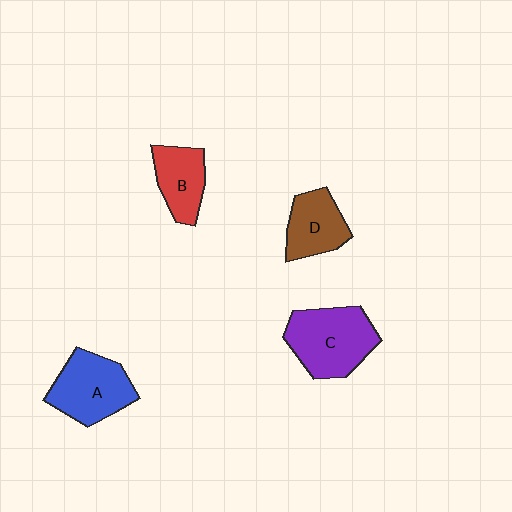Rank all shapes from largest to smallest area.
From largest to smallest: C (purple), A (blue), D (brown), B (red).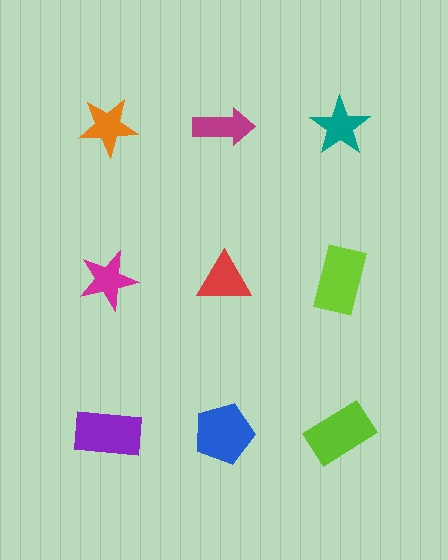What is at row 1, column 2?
A magenta arrow.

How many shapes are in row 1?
3 shapes.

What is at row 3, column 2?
A blue pentagon.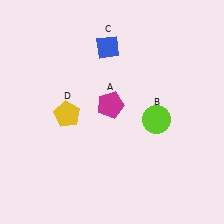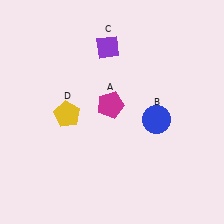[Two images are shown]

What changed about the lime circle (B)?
In Image 1, B is lime. In Image 2, it changed to blue.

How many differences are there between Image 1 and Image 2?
There are 2 differences between the two images.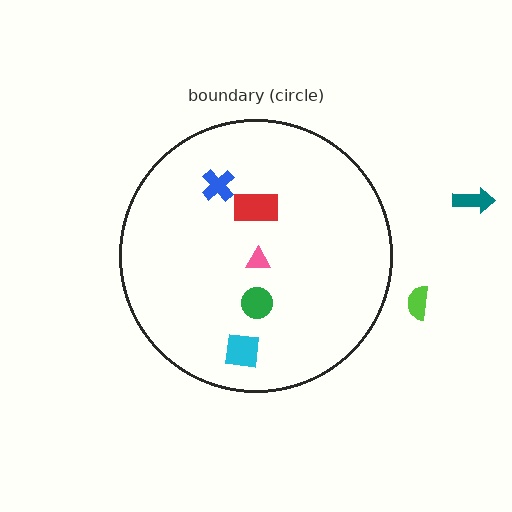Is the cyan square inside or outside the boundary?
Inside.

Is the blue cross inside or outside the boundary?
Inside.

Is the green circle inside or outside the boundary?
Inside.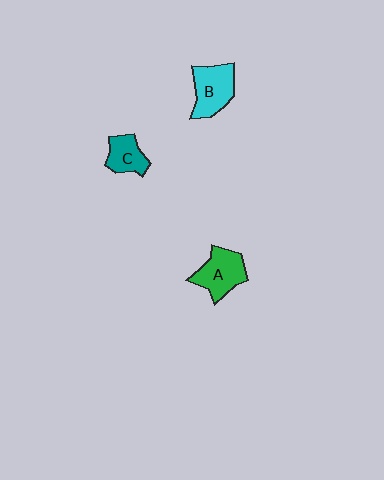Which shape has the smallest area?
Shape C (teal).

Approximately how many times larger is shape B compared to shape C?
Approximately 1.4 times.